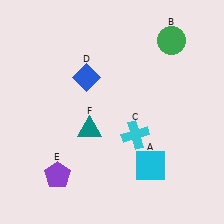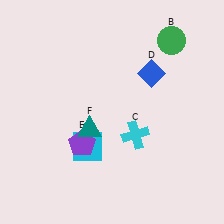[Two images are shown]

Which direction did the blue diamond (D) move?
The blue diamond (D) moved right.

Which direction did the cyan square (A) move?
The cyan square (A) moved left.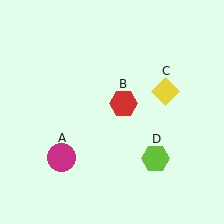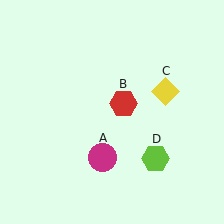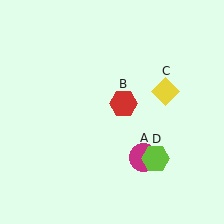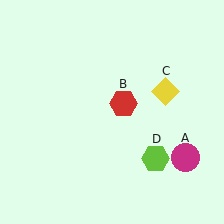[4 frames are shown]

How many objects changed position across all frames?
1 object changed position: magenta circle (object A).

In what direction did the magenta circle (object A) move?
The magenta circle (object A) moved right.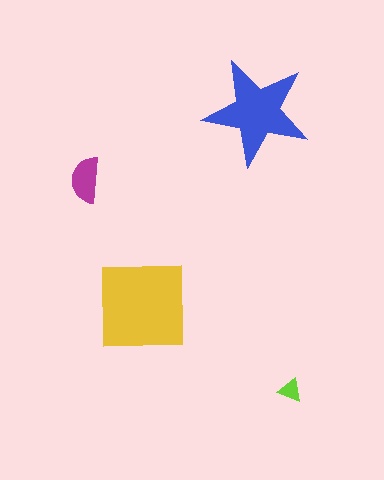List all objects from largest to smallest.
The yellow square, the blue star, the magenta semicircle, the lime triangle.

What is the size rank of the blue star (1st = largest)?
2nd.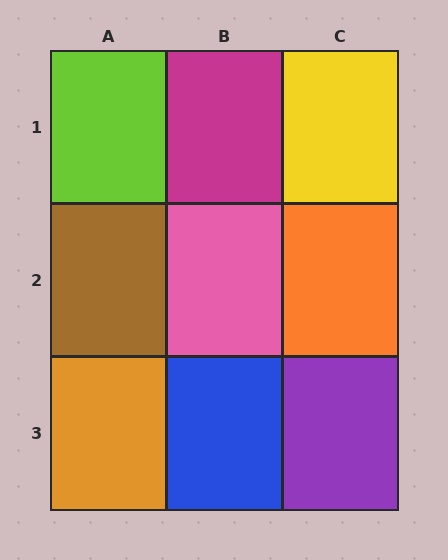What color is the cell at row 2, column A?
Brown.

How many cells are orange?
2 cells are orange.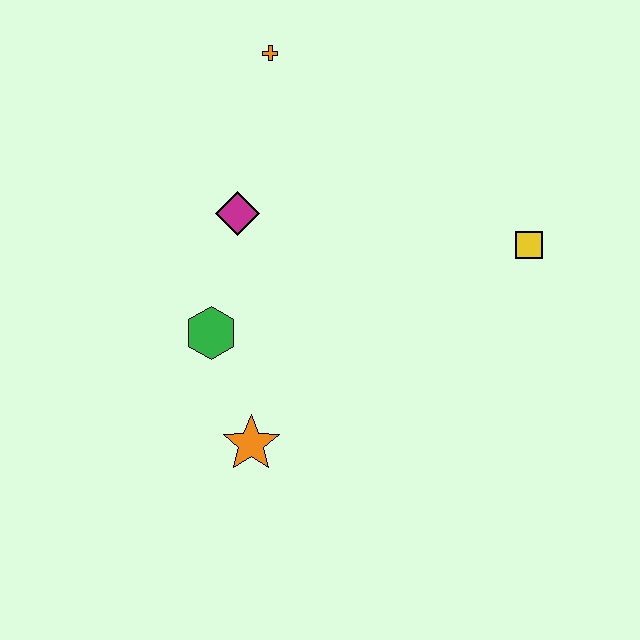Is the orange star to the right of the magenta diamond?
Yes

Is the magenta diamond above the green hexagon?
Yes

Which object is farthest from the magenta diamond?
The yellow square is farthest from the magenta diamond.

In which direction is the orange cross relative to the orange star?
The orange cross is above the orange star.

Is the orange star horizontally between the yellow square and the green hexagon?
Yes